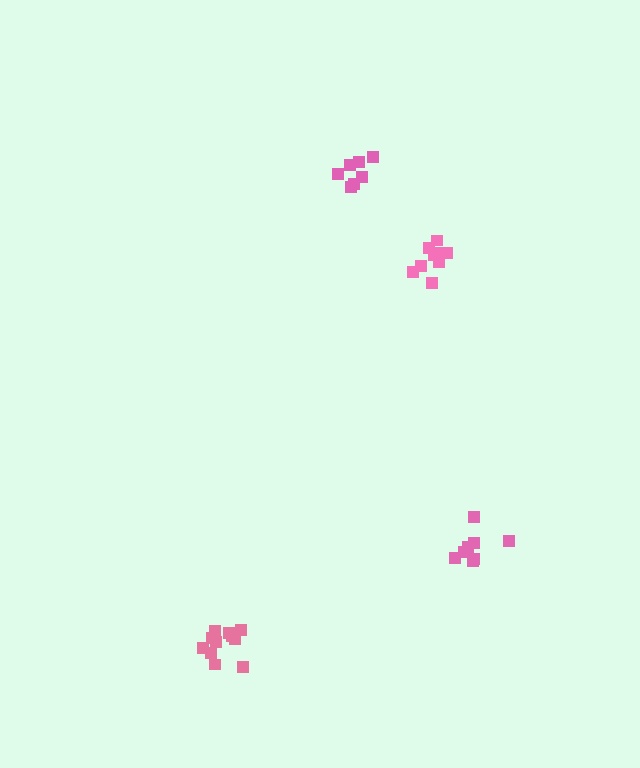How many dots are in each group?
Group 1: 8 dots, Group 2: 11 dots, Group 3: 8 dots, Group 4: 10 dots (37 total).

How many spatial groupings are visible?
There are 4 spatial groupings.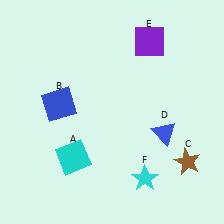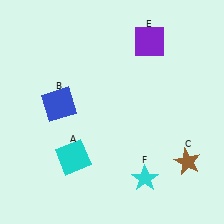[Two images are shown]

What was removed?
The blue triangle (D) was removed in Image 2.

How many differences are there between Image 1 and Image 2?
There is 1 difference between the two images.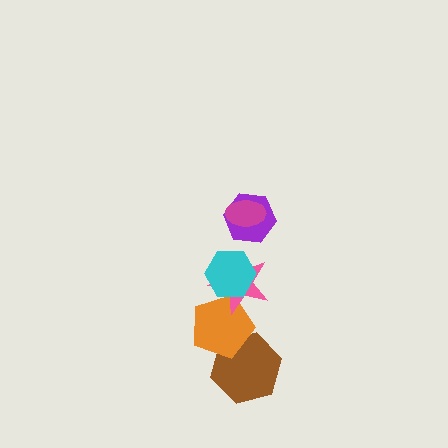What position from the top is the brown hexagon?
The brown hexagon is 6th from the top.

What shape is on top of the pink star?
The cyan hexagon is on top of the pink star.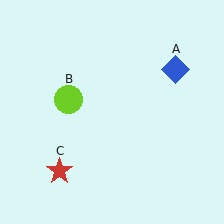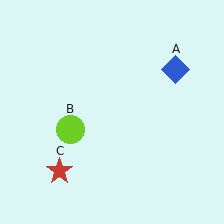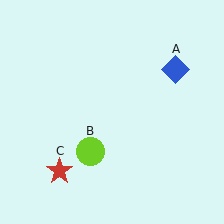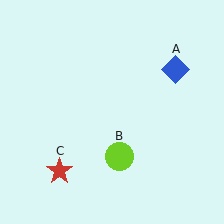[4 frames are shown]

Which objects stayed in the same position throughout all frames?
Blue diamond (object A) and red star (object C) remained stationary.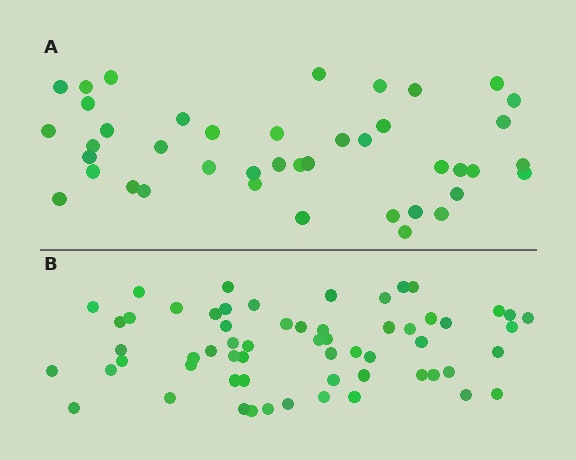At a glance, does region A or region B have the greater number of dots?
Region B (the bottom region) has more dots.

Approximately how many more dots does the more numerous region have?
Region B has approximately 20 more dots than region A.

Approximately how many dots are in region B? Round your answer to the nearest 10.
About 60 dots.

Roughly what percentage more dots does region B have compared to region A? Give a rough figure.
About 45% more.